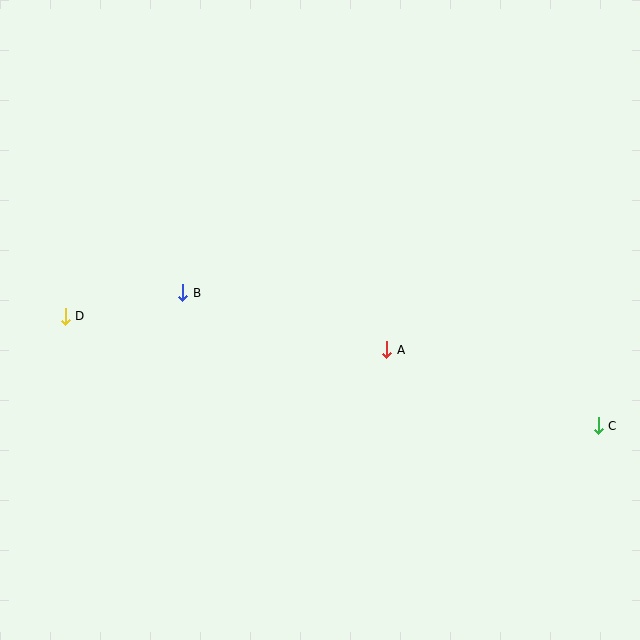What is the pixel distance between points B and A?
The distance between B and A is 212 pixels.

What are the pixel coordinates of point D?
Point D is at (65, 316).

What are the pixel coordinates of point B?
Point B is at (183, 293).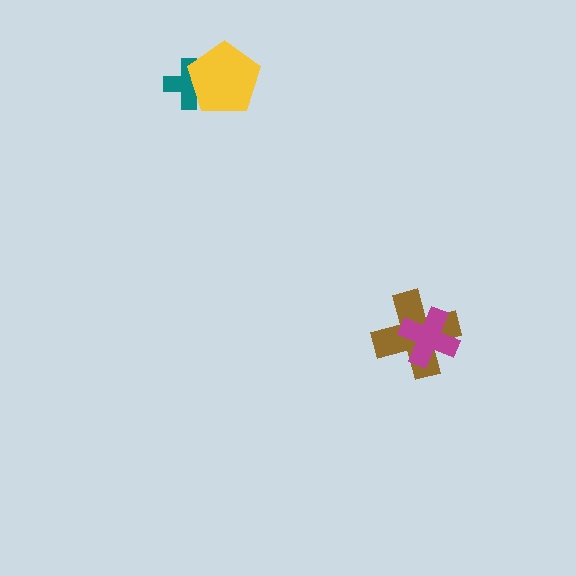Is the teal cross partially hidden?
Yes, it is partially covered by another shape.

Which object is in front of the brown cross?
The magenta cross is in front of the brown cross.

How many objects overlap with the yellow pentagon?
1 object overlaps with the yellow pentagon.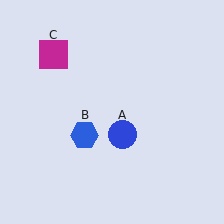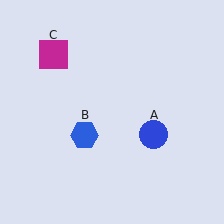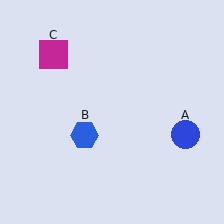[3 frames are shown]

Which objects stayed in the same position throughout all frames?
Blue hexagon (object B) and magenta square (object C) remained stationary.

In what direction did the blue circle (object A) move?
The blue circle (object A) moved right.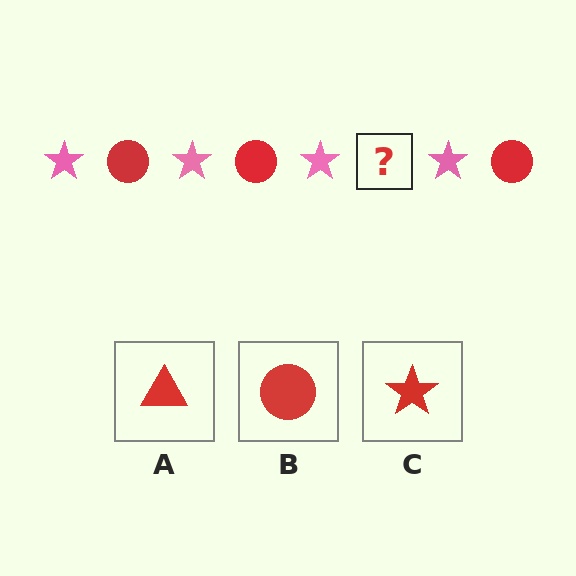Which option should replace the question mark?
Option B.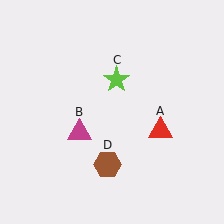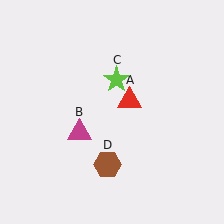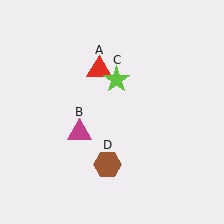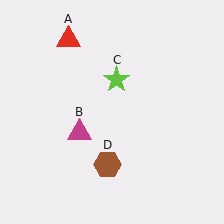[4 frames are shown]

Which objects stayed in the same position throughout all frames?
Magenta triangle (object B) and lime star (object C) and brown hexagon (object D) remained stationary.